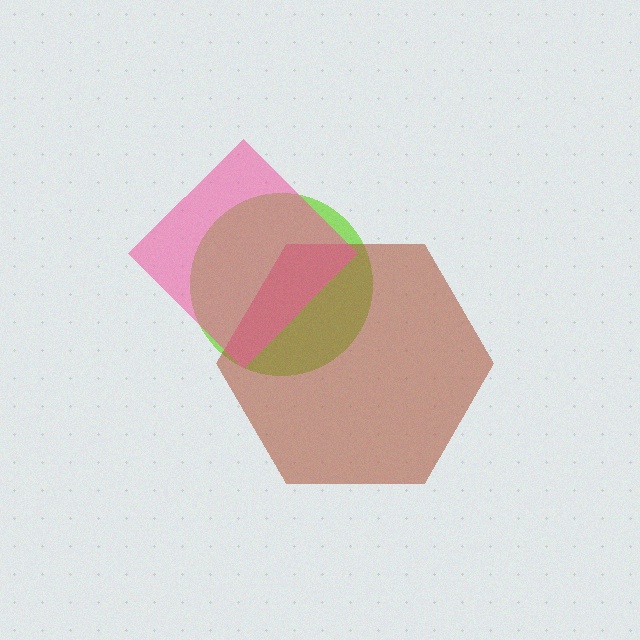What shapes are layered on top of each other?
The layered shapes are: a lime circle, a brown hexagon, a pink diamond.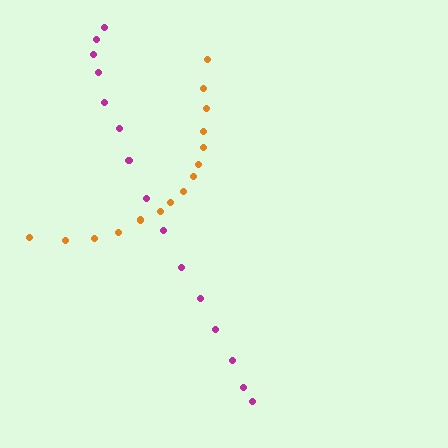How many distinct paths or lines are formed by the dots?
There are 2 distinct paths.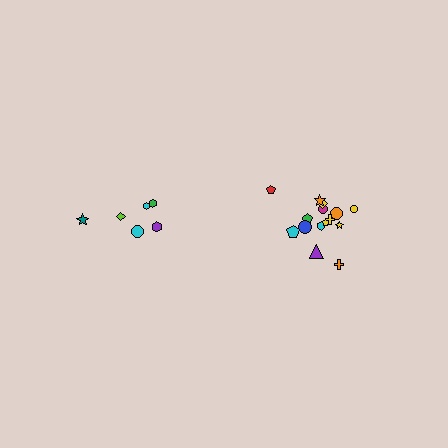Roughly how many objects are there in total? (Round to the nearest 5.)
Roughly 20 objects in total.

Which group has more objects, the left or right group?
The right group.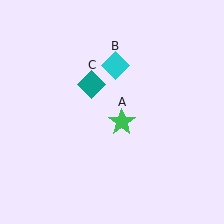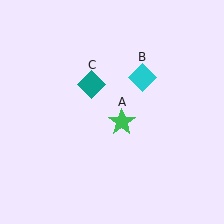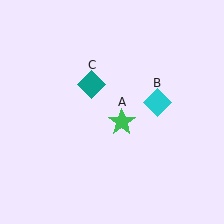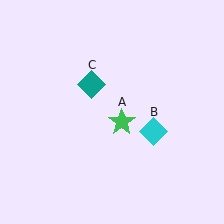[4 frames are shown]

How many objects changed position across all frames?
1 object changed position: cyan diamond (object B).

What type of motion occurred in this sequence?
The cyan diamond (object B) rotated clockwise around the center of the scene.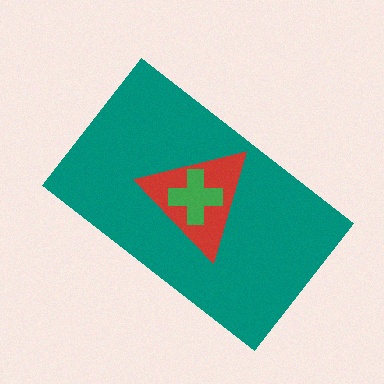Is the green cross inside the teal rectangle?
Yes.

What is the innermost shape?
The green cross.